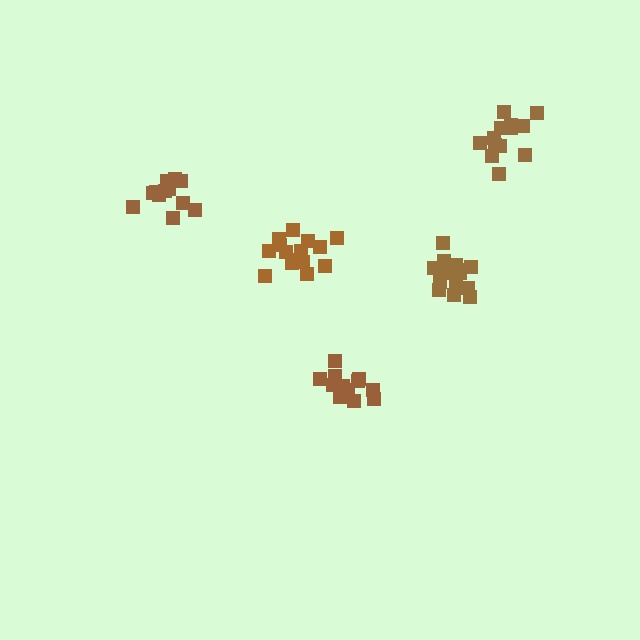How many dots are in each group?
Group 1: 15 dots, Group 2: 13 dots, Group 3: 14 dots, Group 4: 12 dots, Group 5: 14 dots (68 total).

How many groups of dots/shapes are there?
There are 5 groups.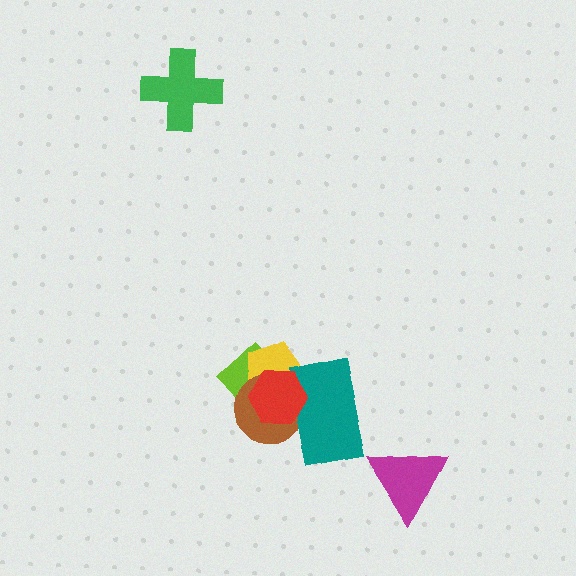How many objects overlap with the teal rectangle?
3 objects overlap with the teal rectangle.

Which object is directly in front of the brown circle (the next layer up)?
The teal rectangle is directly in front of the brown circle.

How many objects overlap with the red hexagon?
4 objects overlap with the red hexagon.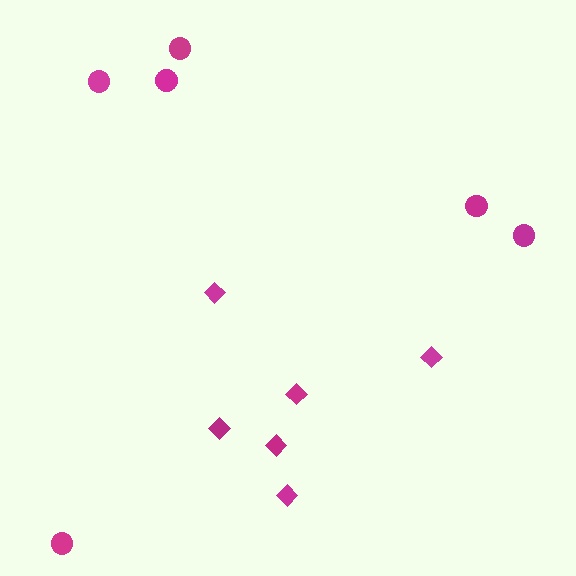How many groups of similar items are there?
There are 2 groups: one group of circles (6) and one group of diamonds (6).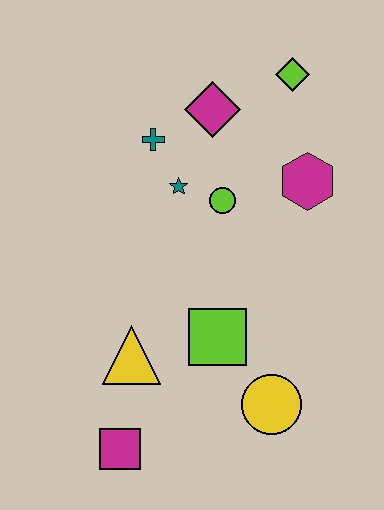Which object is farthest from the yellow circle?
The lime diamond is farthest from the yellow circle.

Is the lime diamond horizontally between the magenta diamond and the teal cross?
No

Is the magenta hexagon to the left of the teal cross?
No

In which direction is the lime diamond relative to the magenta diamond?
The lime diamond is to the right of the magenta diamond.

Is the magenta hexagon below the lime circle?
No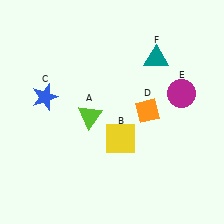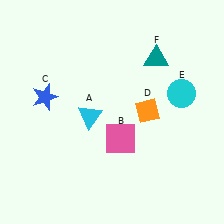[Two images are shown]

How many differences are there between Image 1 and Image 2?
There are 3 differences between the two images.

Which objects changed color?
A changed from lime to cyan. B changed from yellow to pink. E changed from magenta to cyan.